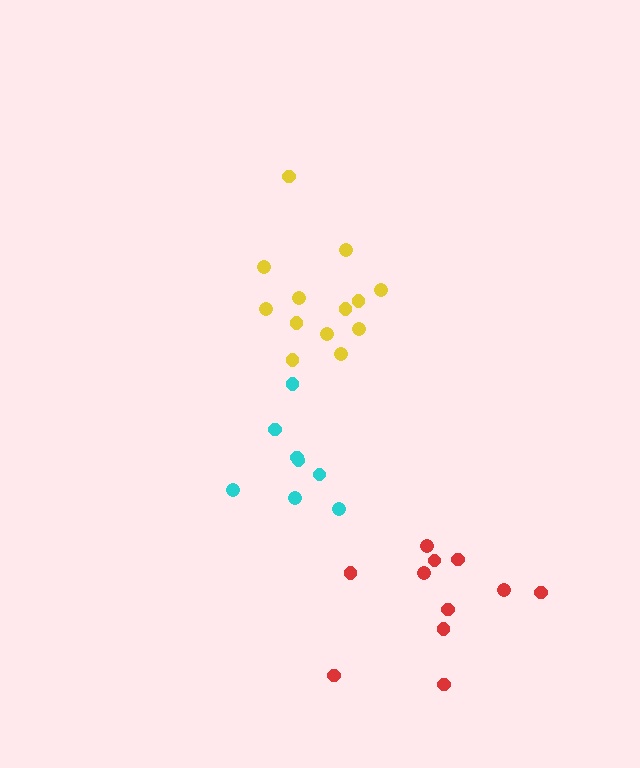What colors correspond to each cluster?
The clusters are colored: red, yellow, cyan.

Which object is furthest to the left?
The cyan cluster is leftmost.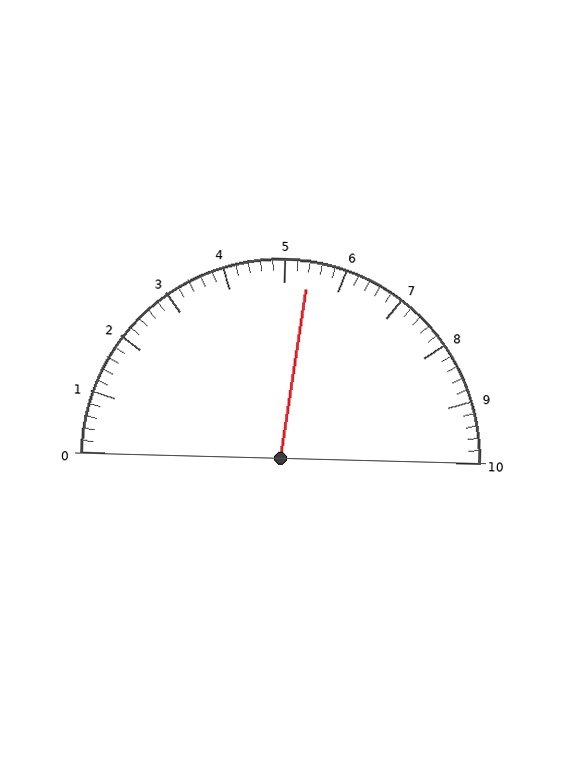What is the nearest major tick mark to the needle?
The nearest major tick mark is 5.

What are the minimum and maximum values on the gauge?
The gauge ranges from 0 to 10.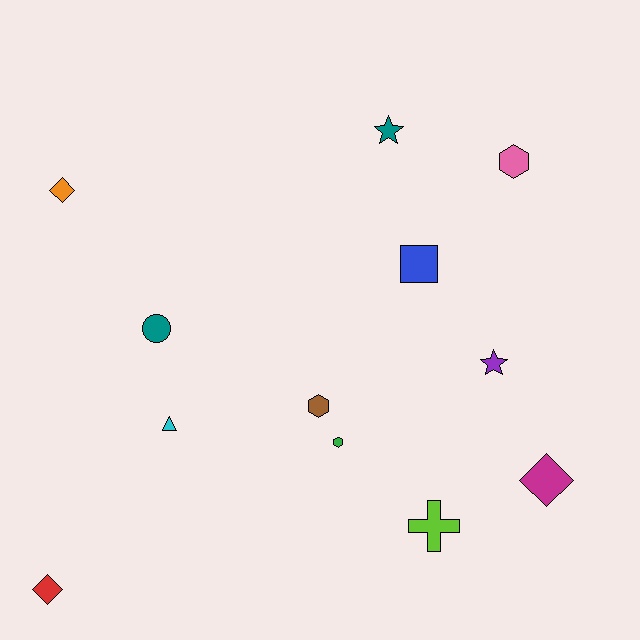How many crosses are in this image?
There is 1 cross.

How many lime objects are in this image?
There is 1 lime object.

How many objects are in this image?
There are 12 objects.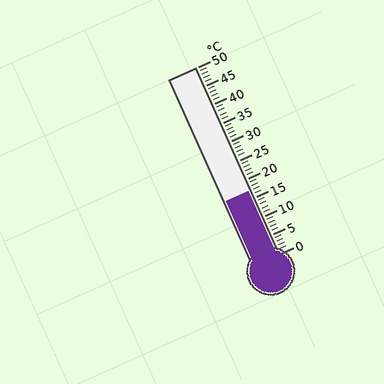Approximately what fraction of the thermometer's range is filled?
The thermometer is filled to approximately 35% of its range.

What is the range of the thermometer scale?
The thermometer scale ranges from 0°C to 50°C.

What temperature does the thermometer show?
The thermometer shows approximately 17°C.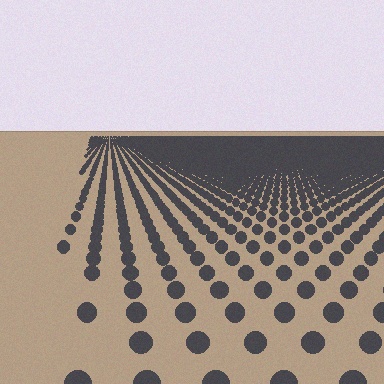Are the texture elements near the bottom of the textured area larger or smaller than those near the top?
Larger. Near the bottom, elements are closer to the viewer and appear at a bigger on-screen size.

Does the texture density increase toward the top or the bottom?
Density increases toward the top.